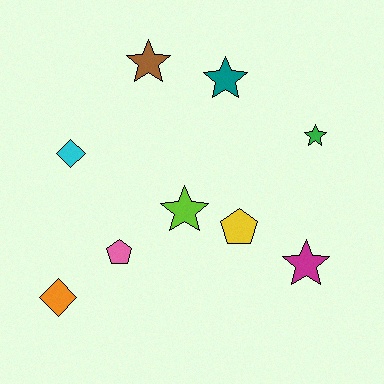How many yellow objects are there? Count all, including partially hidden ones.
There is 1 yellow object.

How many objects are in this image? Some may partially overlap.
There are 9 objects.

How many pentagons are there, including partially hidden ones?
There are 2 pentagons.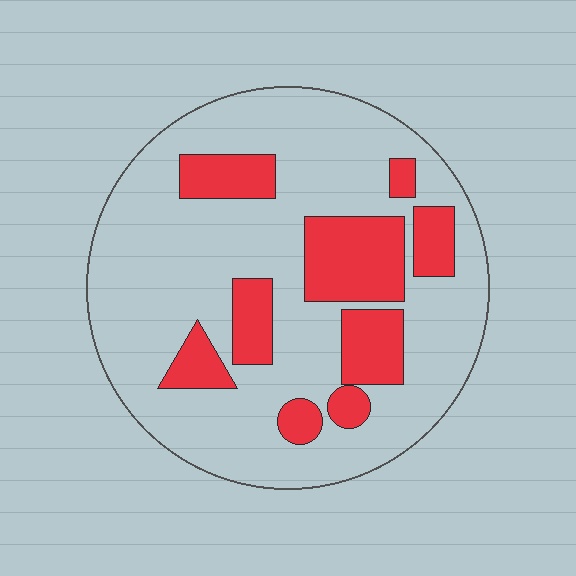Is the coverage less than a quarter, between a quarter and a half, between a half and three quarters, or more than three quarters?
Less than a quarter.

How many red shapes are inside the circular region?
9.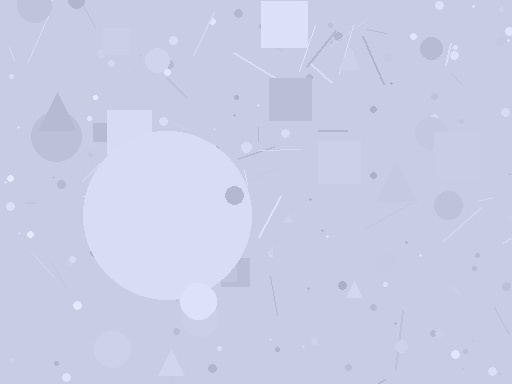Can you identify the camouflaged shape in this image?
The camouflaged shape is a circle.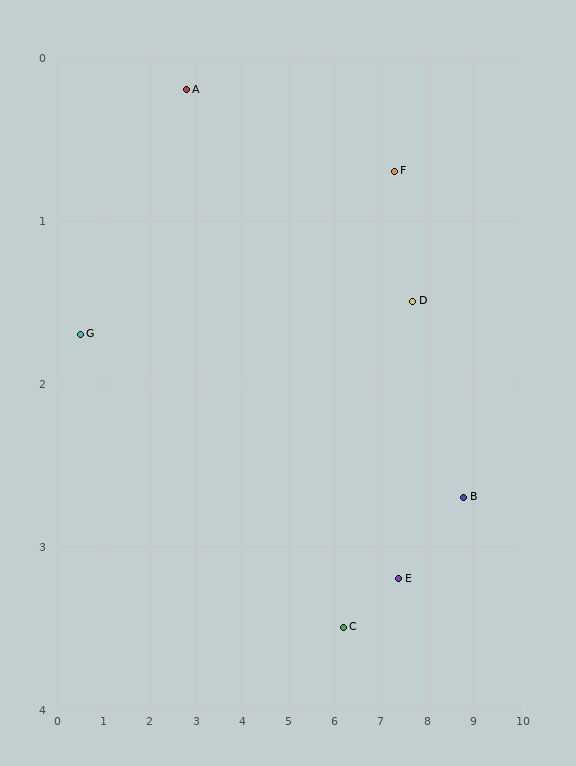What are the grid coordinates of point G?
Point G is at approximately (0.5, 1.7).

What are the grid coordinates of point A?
Point A is at approximately (2.8, 0.2).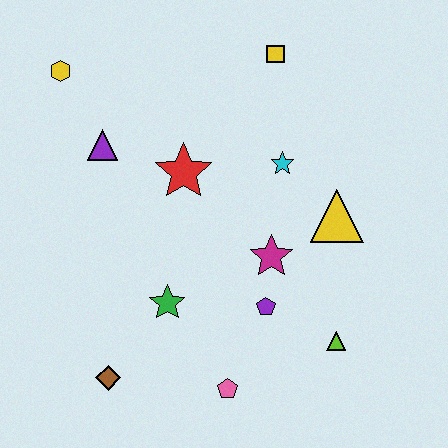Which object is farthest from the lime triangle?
The yellow hexagon is farthest from the lime triangle.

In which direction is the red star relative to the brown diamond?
The red star is above the brown diamond.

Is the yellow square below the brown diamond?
No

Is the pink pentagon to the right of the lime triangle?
No